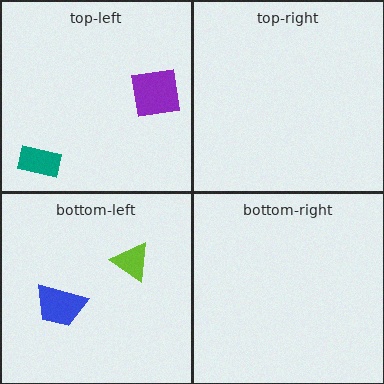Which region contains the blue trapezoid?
The bottom-left region.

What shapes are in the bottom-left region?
The blue trapezoid, the lime triangle.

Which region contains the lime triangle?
The bottom-left region.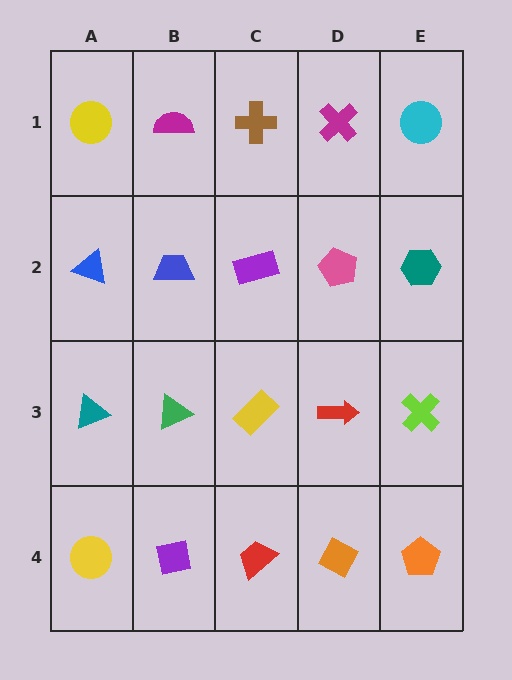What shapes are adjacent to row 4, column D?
A red arrow (row 3, column D), a red trapezoid (row 4, column C), an orange pentagon (row 4, column E).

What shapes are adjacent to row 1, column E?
A teal hexagon (row 2, column E), a magenta cross (row 1, column D).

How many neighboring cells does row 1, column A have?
2.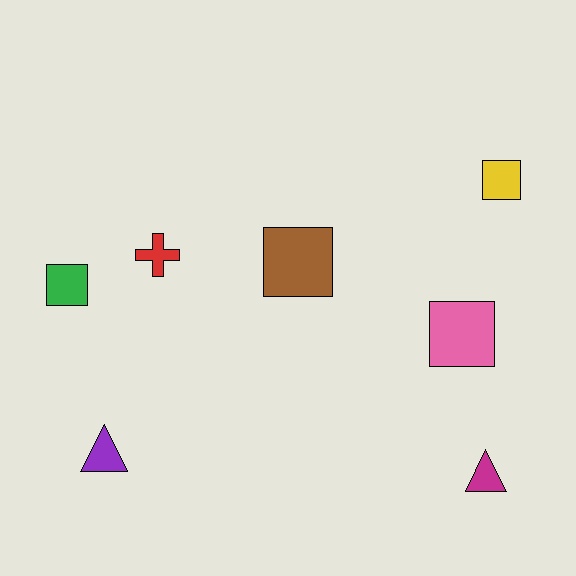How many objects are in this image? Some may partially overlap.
There are 7 objects.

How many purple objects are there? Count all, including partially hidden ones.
There is 1 purple object.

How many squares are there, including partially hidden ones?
There are 4 squares.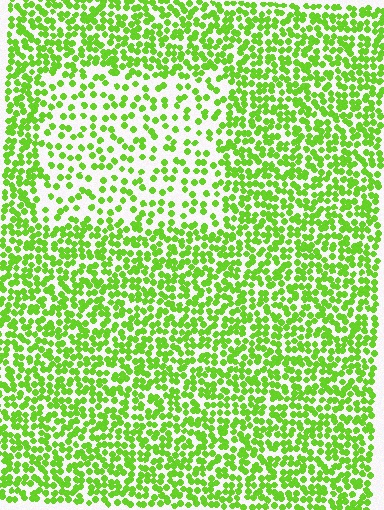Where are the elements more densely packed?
The elements are more densely packed outside the rectangle boundary.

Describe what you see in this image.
The image contains small lime elements arranged at two different densities. A rectangle-shaped region is visible where the elements are less densely packed than the surrounding area.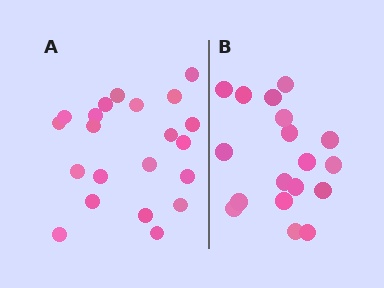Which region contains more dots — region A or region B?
Region A (the left region) has more dots.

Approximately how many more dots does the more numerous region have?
Region A has just a few more — roughly 2 or 3 more dots than region B.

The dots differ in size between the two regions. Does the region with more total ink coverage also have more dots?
No. Region B has more total ink coverage because its dots are larger, but region A actually contains more individual dots. Total area can be misleading — the number of items is what matters here.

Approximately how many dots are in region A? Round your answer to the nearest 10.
About 20 dots. (The exact count is 21, which rounds to 20.)